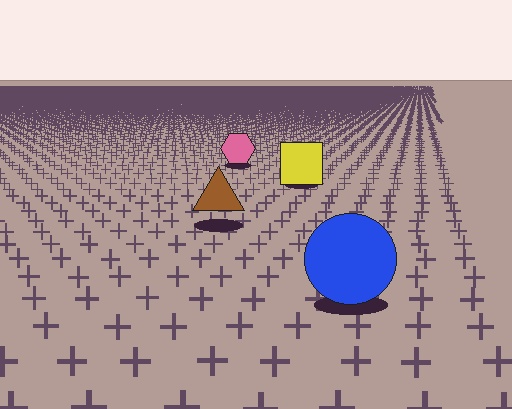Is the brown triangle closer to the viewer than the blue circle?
No. The blue circle is closer — you can tell from the texture gradient: the ground texture is coarser near it.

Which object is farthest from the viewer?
The pink hexagon is farthest from the viewer. It appears smaller and the ground texture around it is denser.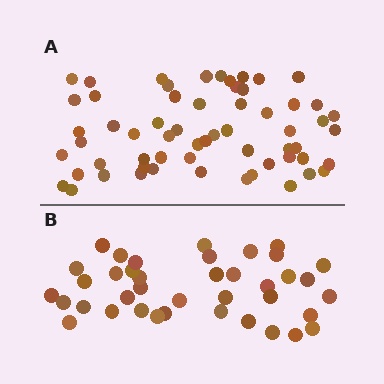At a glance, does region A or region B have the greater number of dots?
Region A (the top region) has more dots.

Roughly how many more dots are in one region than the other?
Region A has approximately 20 more dots than region B.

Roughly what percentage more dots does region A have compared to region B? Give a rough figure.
About 55% more.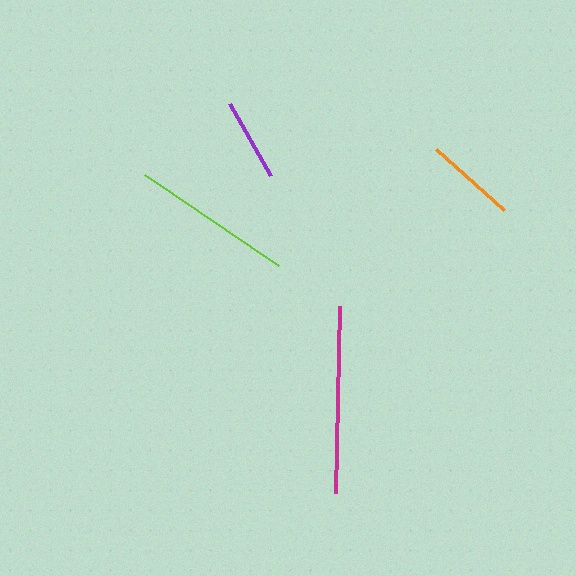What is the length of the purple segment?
The purple segment is approximately 83 pixels long.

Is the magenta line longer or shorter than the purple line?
The magenta line is longer than the purple line.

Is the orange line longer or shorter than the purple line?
The orange line is longer than the purple line.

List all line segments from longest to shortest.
From longest to shortest: magenta, lime, orange, purple.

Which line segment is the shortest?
The purple line is the shortest at approximately 83 pixels.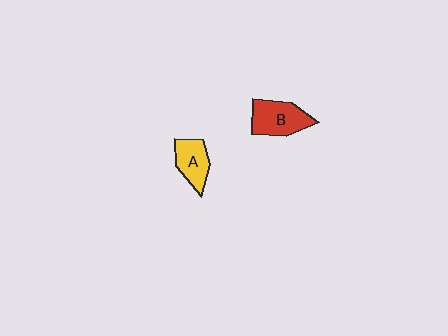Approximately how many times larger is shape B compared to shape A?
Approximately 1.3 times.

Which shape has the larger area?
Shape B (red).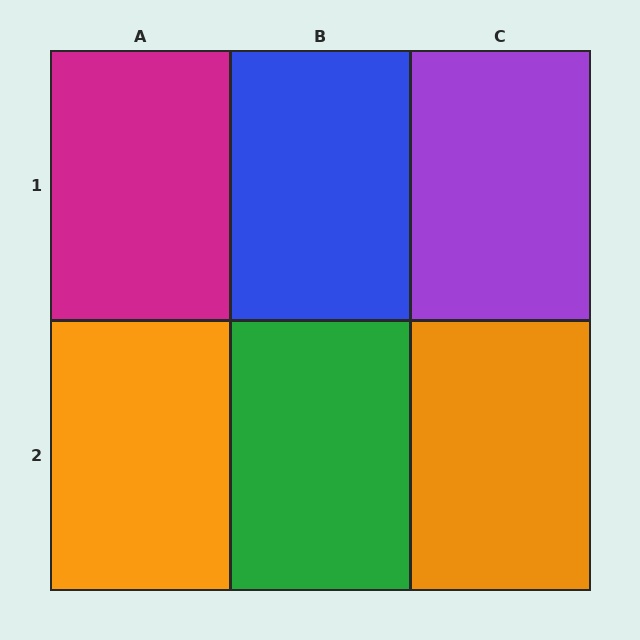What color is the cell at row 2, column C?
Orange.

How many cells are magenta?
1 cell is magenta.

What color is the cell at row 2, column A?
Orange.